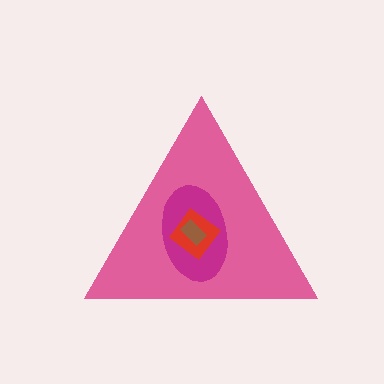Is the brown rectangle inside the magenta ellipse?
Yes.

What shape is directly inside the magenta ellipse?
The red diamond.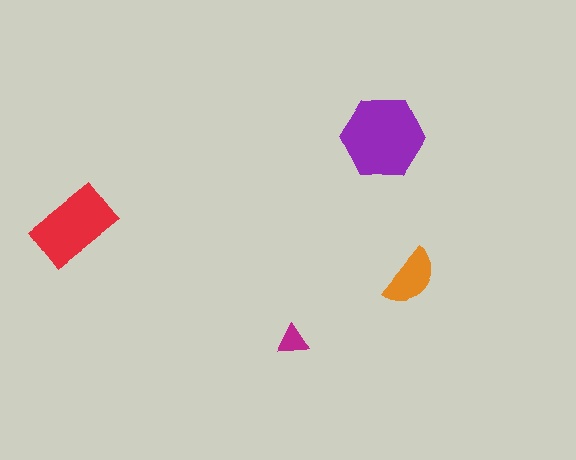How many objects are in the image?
There are 4 objects in the image.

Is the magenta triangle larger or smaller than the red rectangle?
Smaller.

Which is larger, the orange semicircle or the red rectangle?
The red rectangle.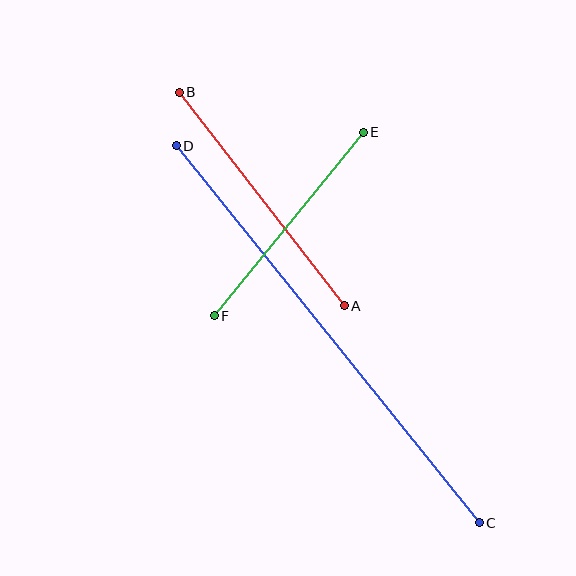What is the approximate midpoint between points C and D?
The midpoint is at approximately (328, 334) pixels.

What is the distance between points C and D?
The distance is approximately 484 pixels.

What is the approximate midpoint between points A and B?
The midpoint is at approximately (262, 199) pixels.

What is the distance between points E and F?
The distance is approximately 236 pixels.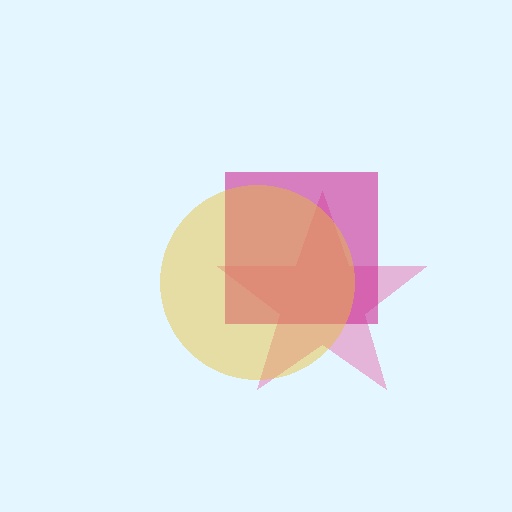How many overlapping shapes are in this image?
There are 3 overlapping shapes in the image.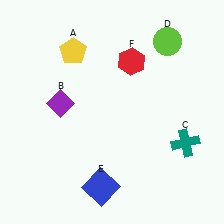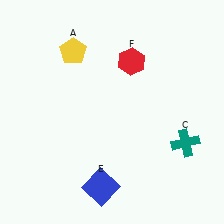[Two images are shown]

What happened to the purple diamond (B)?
The purple diamond (B) was removed in Image 2. It was in the top-left area of Image 1.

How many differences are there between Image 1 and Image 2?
There are 2 differences between the two images.